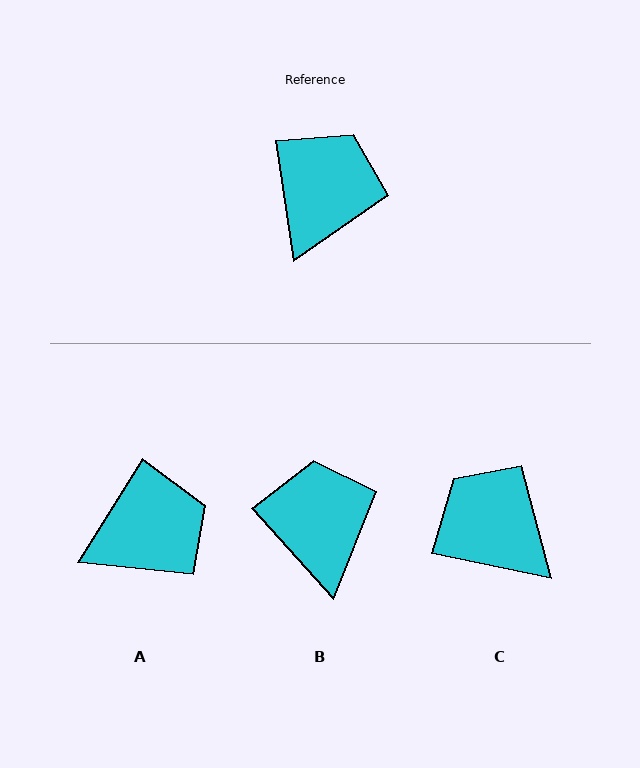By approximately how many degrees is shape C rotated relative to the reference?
Approximately 70 degrees counter-clockwise.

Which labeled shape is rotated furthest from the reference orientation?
C, about 70 degrees away.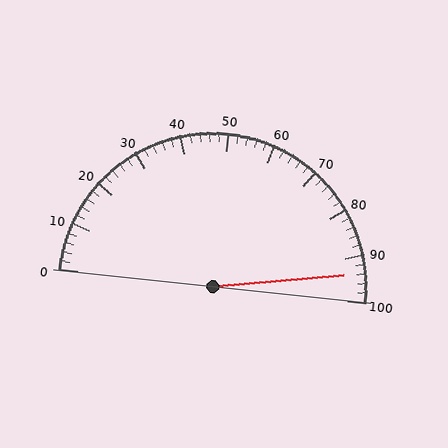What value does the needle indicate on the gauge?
The needle indicates approximately 94.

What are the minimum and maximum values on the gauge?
The gauge ranges from 0 to 100.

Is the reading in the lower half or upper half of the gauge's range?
The reading is in the upper half of the range (0 to 100).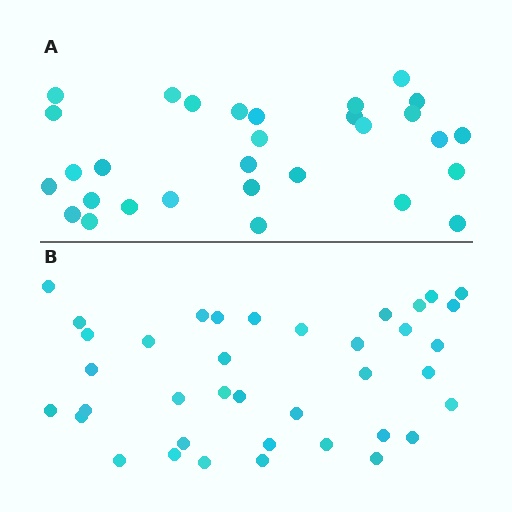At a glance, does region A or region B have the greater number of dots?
Region B (the bottom region) has more dots.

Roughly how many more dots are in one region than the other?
Region B has roughly 8 or so more dots than region A.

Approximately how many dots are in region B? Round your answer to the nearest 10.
About 40 dots. (The exact count is 38, which rounds to 40.)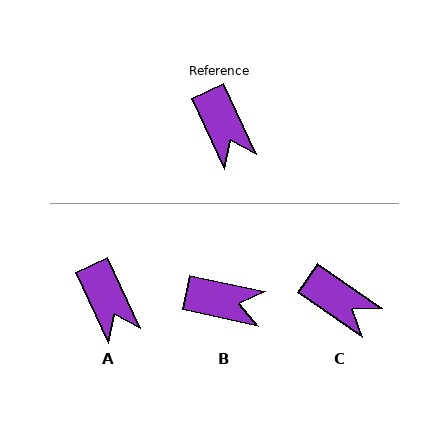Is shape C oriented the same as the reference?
No, it is off by about 30 degrees.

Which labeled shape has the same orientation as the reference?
A.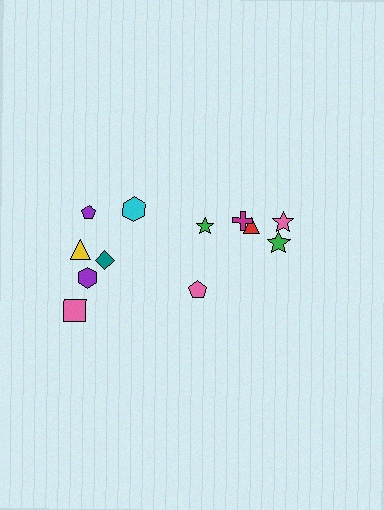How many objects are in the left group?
There are 7 objects.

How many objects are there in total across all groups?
There are 12 objects.